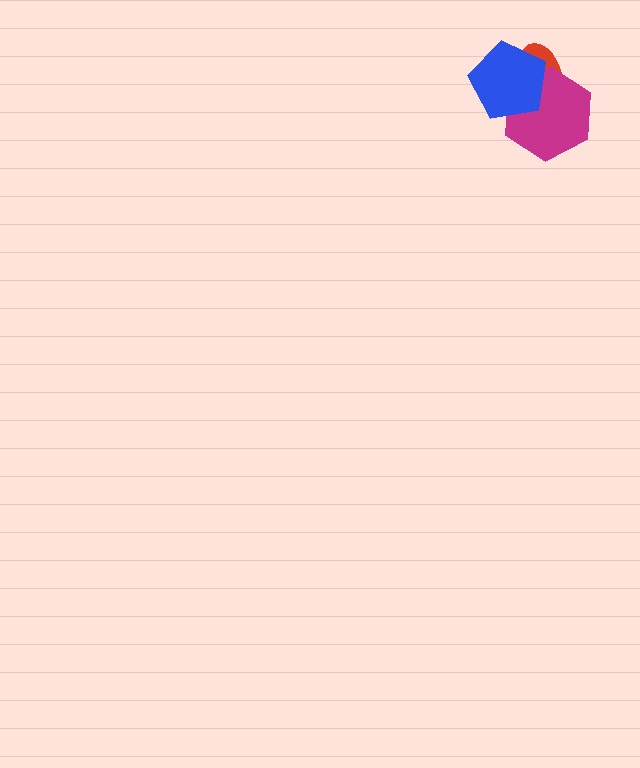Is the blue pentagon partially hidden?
No, no other shape covers it.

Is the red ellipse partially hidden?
Yes, it is partially covered by another shape.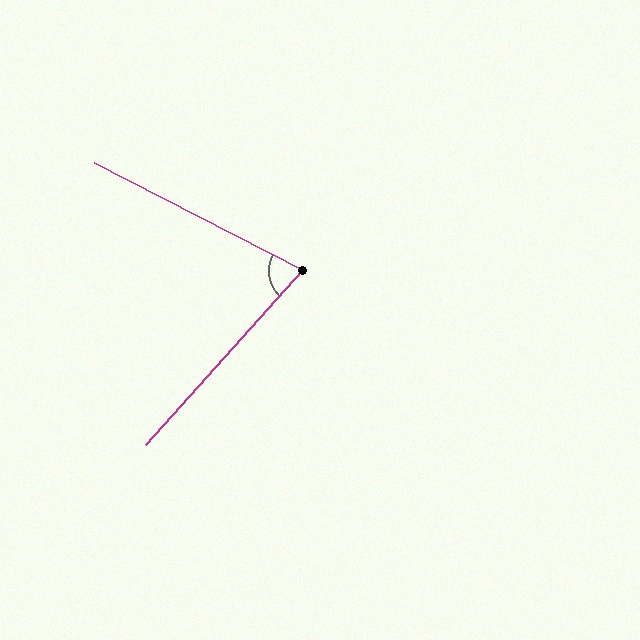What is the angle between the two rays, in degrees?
Approximately 75 degrees.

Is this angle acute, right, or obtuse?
It is acute.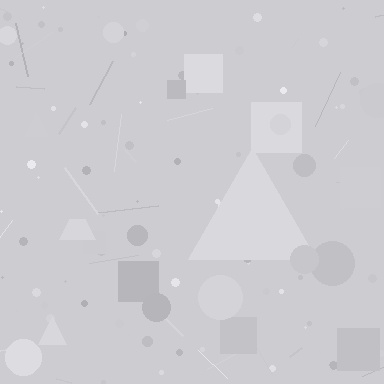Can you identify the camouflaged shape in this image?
The camouflaged shape is a triangle.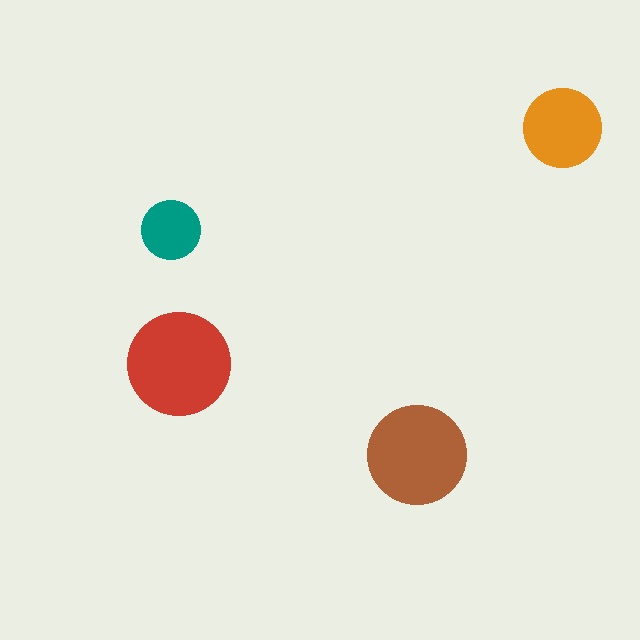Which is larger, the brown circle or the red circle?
The red one.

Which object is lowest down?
The brown circle is bottommost.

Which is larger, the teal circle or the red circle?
The red one.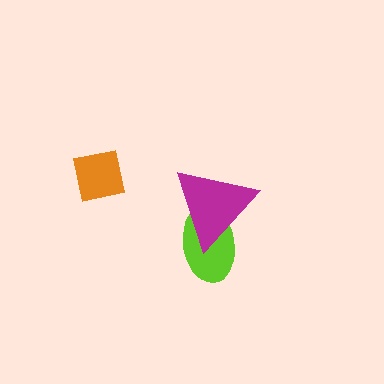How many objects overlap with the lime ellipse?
1 object overlaps with the lime ellipse.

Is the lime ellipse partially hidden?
Yes, it is partially covered by another shape.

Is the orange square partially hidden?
No, no other shape covers it.